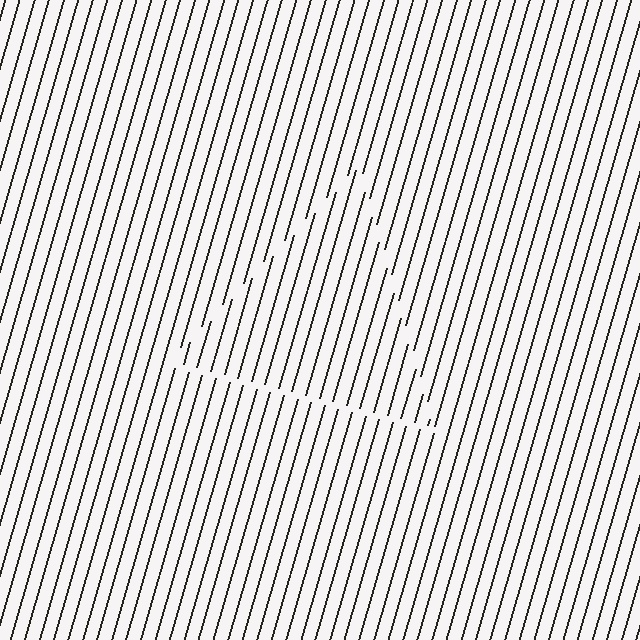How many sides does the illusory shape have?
3 sides — the line-ends trace a triangle.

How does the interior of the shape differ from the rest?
The interior of the shape contains the same grating, shifted by half a period — the contour is defined by the phase discontinuity where line-ends from the inner and outer gratings abut.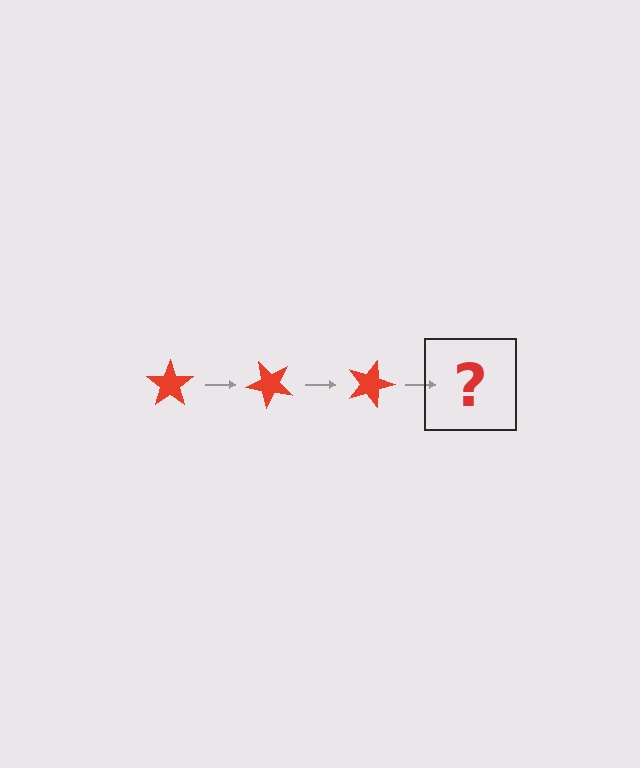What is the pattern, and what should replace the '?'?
The pattern is that the star rotates 45 degrees each step. The '?' should be a red star rotated 135 degrees.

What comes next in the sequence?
The next element should be a red star rotated 135 degrees.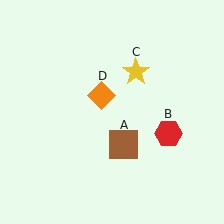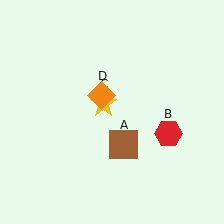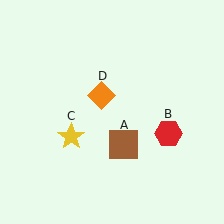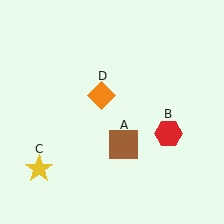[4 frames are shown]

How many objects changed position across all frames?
1 object changed position: yellow star (object C).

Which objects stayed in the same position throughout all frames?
Brown square (object A) and red hexagon (object B) and orange diamond (object D) remained stationary.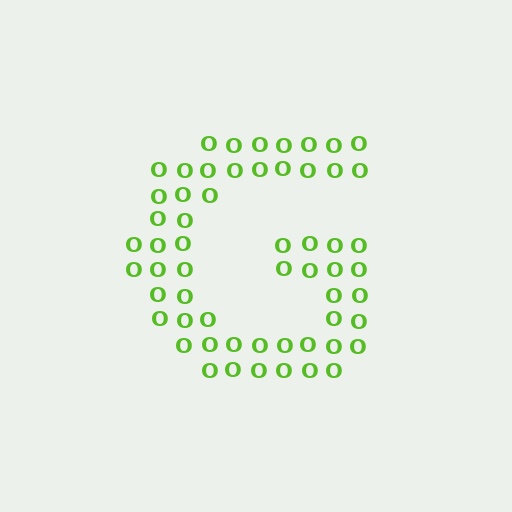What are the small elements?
The small elements are letter O's.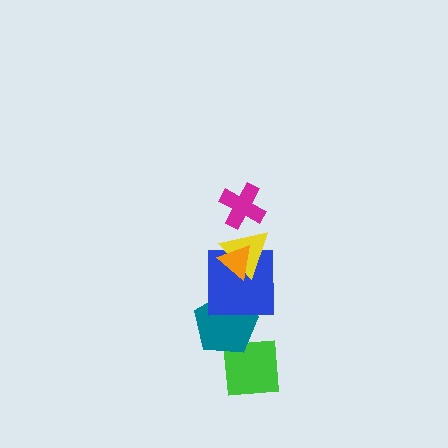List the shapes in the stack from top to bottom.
From top to bottom: the magenta cross, the orange triangle, the yellow triangle, the blue square, the teal pentagon, the green square.